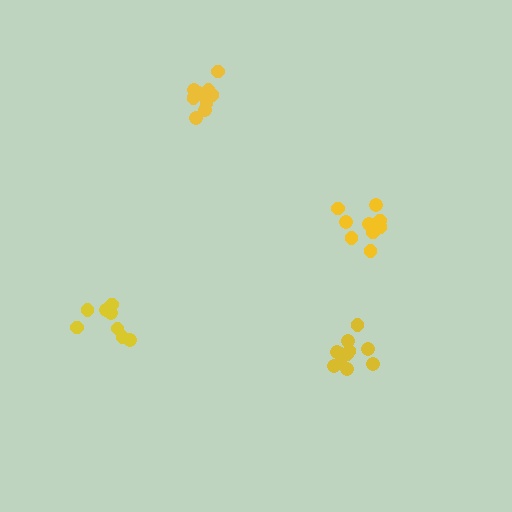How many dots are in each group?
Group 1: 9 dots, Group 2: 11 dots, Group 3: 8 dots, Group 4: 9 dots (37 total).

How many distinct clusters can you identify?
There are 4 distinct clusters.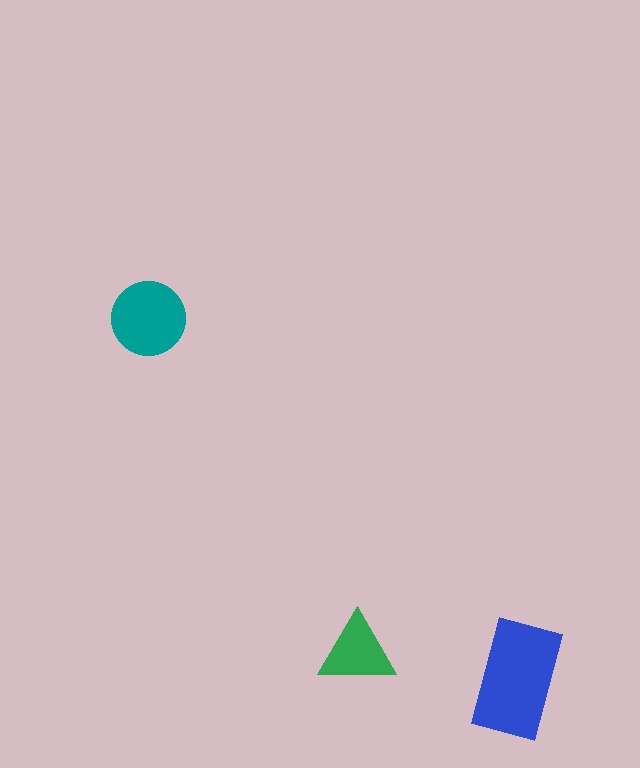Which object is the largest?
The blue rectangle.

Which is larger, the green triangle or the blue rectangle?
The blue rectangle.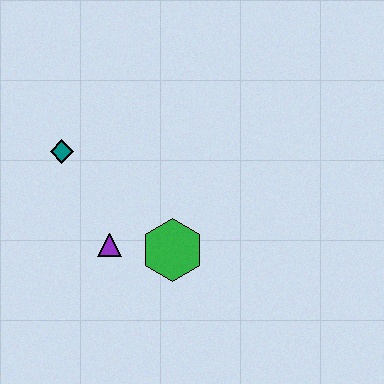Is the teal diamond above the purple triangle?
Yes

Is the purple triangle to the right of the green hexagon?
No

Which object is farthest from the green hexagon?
The teal diamond is farthest from the green hexagon.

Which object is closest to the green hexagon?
The purple triangle is closest to the green hexagon.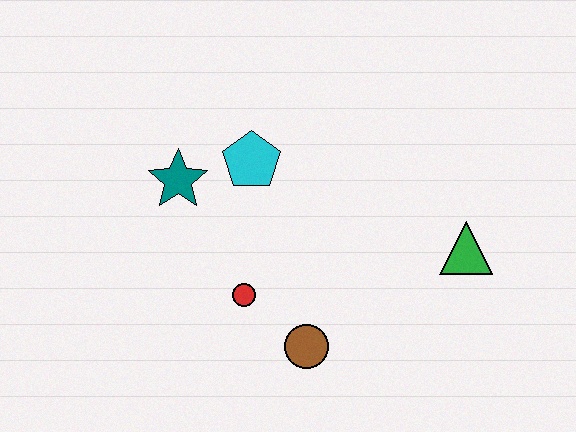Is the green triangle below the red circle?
No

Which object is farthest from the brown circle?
The teal star is farthest from the brown circle.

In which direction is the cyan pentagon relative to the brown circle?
The cyan pentagon is above the brown circle.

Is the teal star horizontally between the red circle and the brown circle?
No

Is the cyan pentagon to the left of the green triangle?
Yes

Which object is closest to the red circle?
The brown circle is closest to the red circle.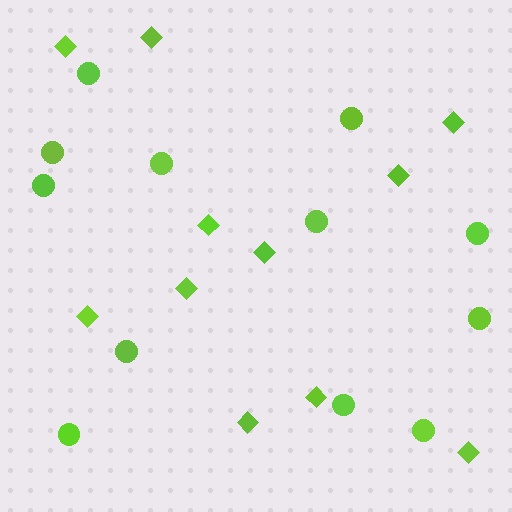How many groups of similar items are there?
There are 2 groups: one group of diamonds (11) and one group of circles (12).